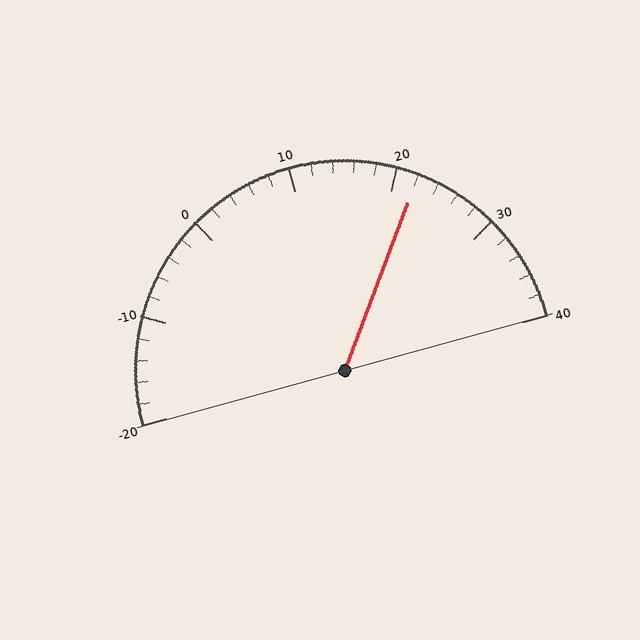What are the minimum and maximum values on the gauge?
The gauge ranges from -20 to 40.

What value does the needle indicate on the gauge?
The needle indicates approximately 22.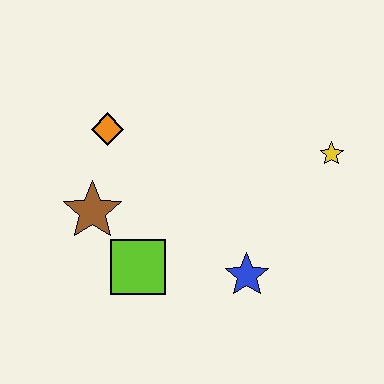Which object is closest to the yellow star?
The blue star is closest to the yellow star.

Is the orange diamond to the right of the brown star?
Yes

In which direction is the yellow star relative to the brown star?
The yellow star is to the right of the brown star.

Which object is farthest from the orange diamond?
The yellow star is farthest from the orange diamond.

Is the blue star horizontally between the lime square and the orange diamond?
No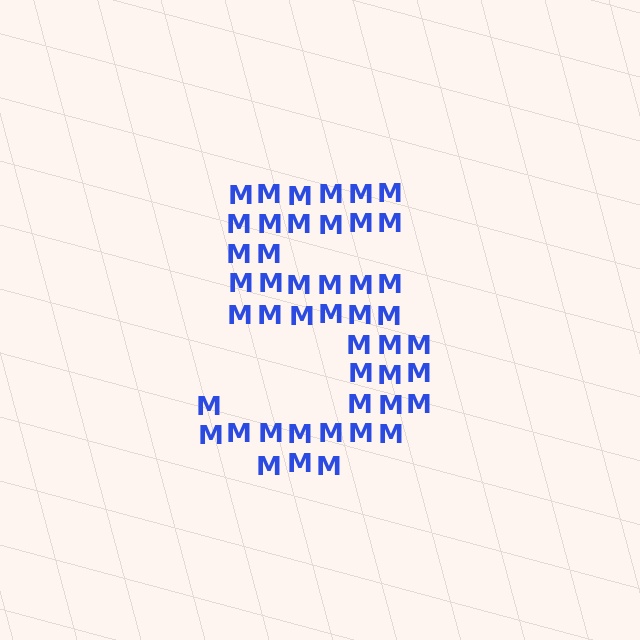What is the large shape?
The large shape is the digit 5.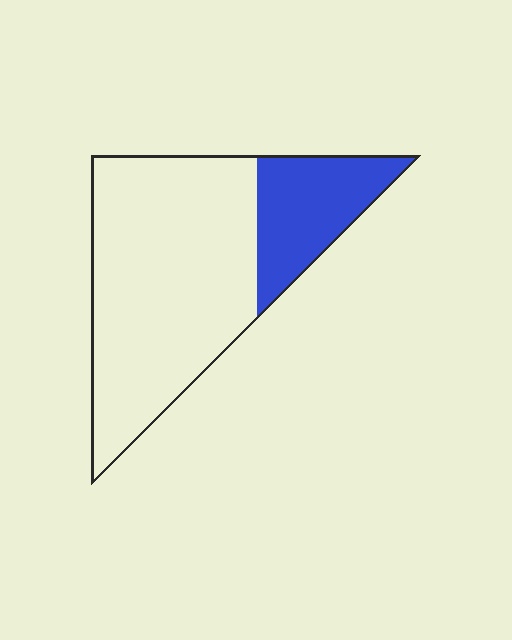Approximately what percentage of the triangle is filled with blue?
Approximately 25%.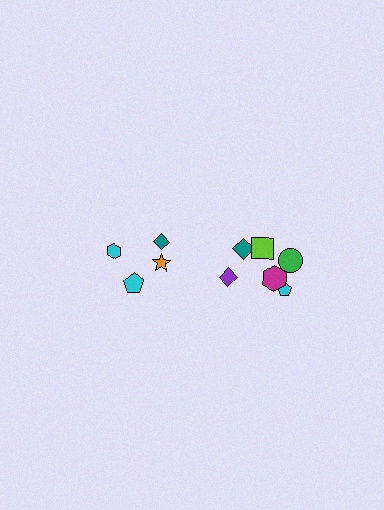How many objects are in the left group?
There are 4 objects.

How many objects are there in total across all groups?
There are 10 objects.